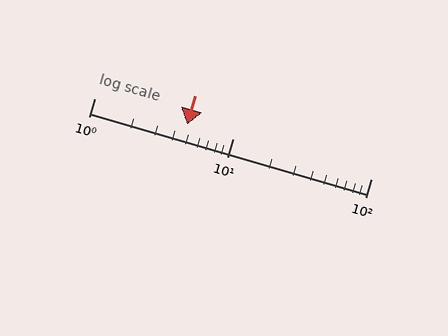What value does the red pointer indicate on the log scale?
The pointer indicates approximately 4.7.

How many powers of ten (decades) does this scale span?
The scale spans 2 decades, from 1 to 100.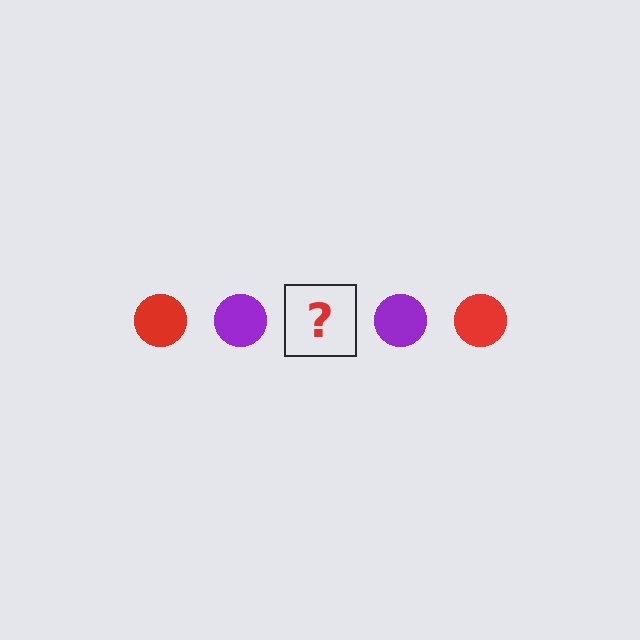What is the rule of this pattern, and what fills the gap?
The rule is that the pattern cycles through red, purple circles. The gap should be filled with a red circle.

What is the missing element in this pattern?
The missing element is a red circle.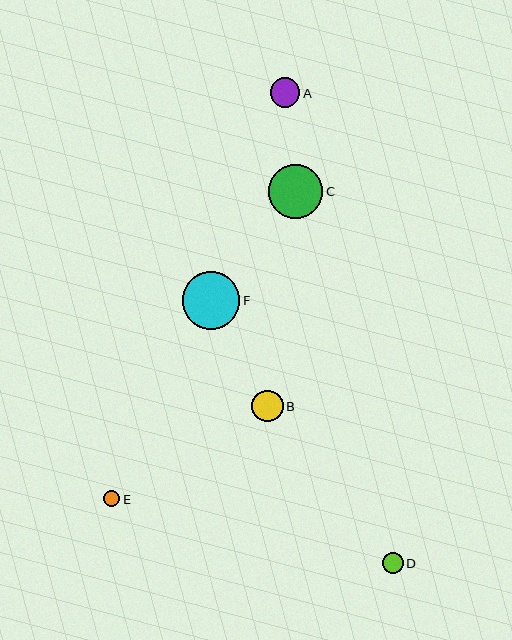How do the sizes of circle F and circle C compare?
Circle F and circle C are approximately the same size.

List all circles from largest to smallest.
From largest to smallest: F, C, B, A, D, E.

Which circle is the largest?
Circle F is the largest with a size of approximately 58 pixels.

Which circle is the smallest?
Circle E is the smallest with a size of approximately 16 pixels.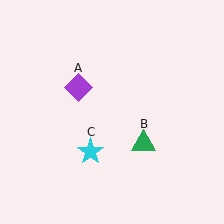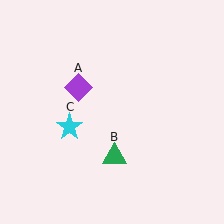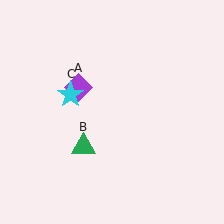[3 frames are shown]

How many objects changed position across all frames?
2 objects changed position: green triangle (object B), cyan star (object C).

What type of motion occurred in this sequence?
The green triangle (object B), cyan star (object C) rotated clockwise around the center of the scene.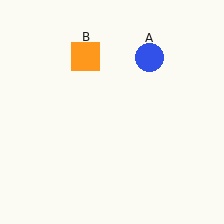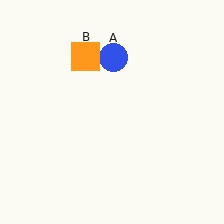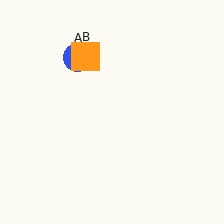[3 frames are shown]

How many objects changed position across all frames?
1 object changed position: blue circle (object A).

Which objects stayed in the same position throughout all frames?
Orange square (object B) remained stationary.